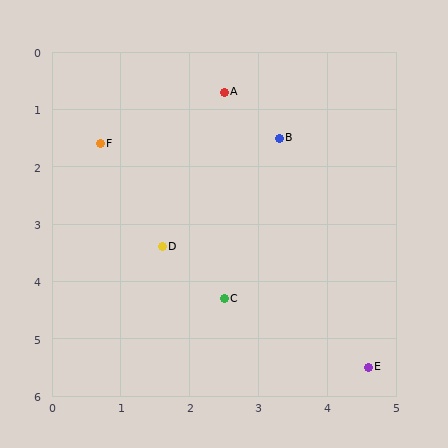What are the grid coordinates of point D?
Point D is at approximately (1.6, 3.4).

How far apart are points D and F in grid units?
Points D and F are about 2.0 grid units apart.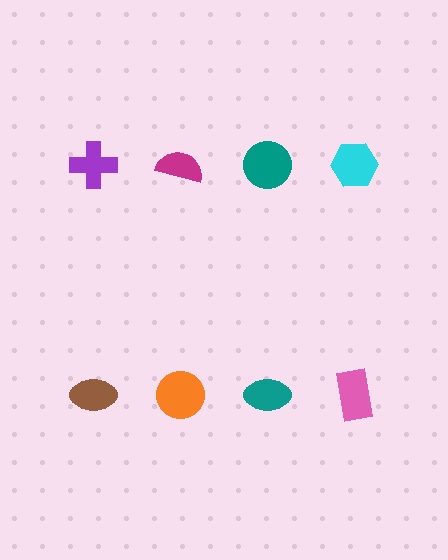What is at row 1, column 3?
A teal circle.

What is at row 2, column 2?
An orange circle.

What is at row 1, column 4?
A cyan hexagon.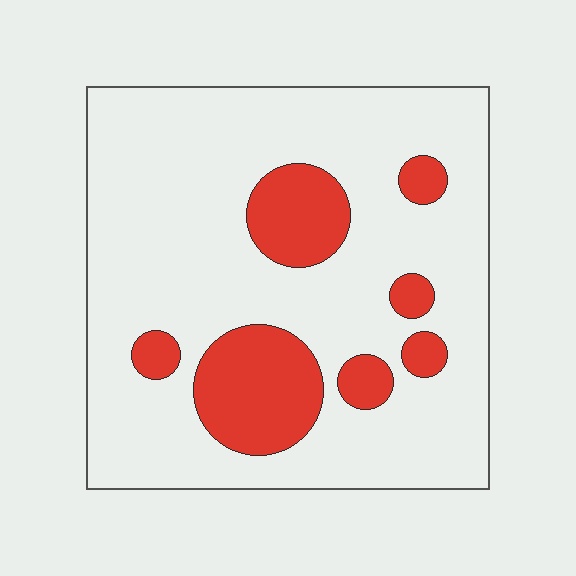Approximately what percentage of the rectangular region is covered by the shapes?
Approximately 20%.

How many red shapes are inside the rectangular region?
7.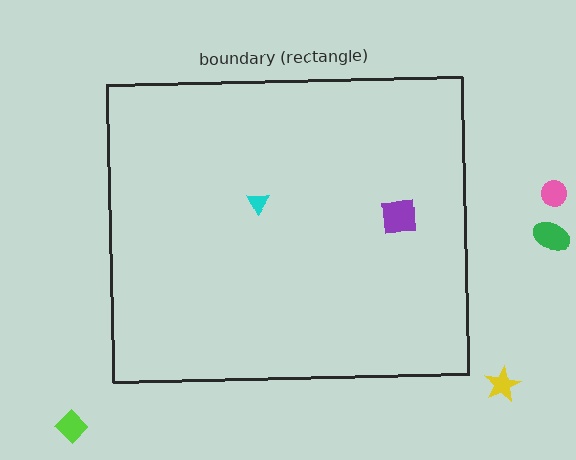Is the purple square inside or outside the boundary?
Inside.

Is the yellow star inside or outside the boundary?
Outside.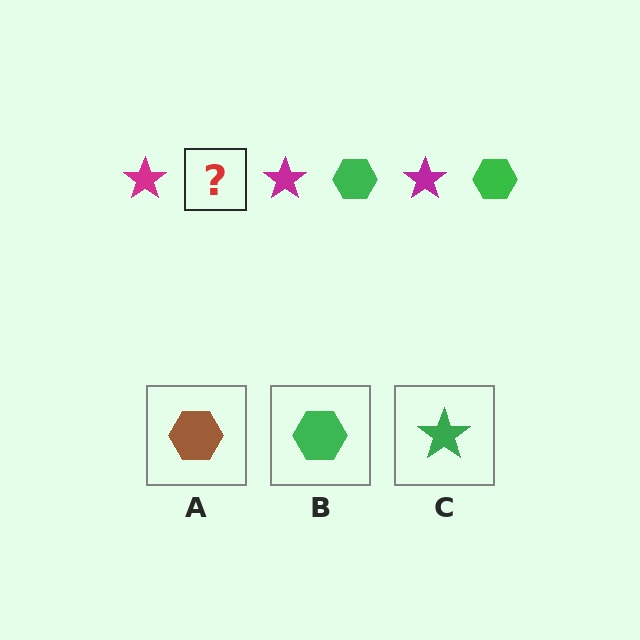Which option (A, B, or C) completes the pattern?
B.